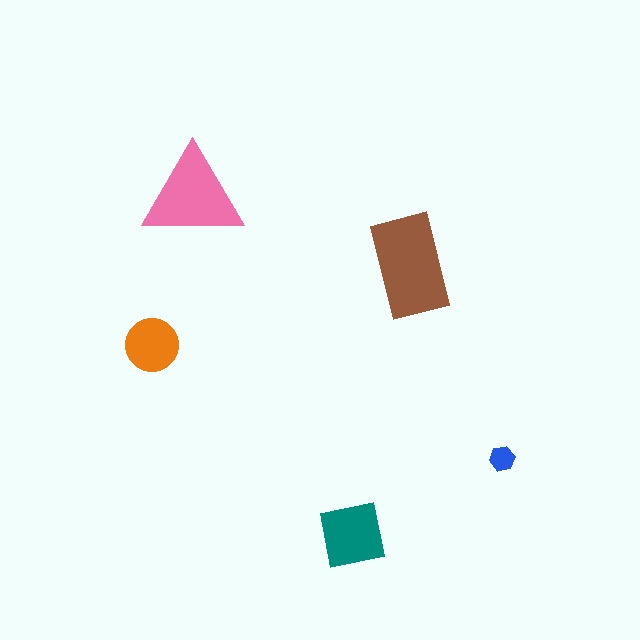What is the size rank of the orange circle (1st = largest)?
4th.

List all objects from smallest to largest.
The blue hexagon, the orange circle, the teal square, the pink triangle, the brown rectangle.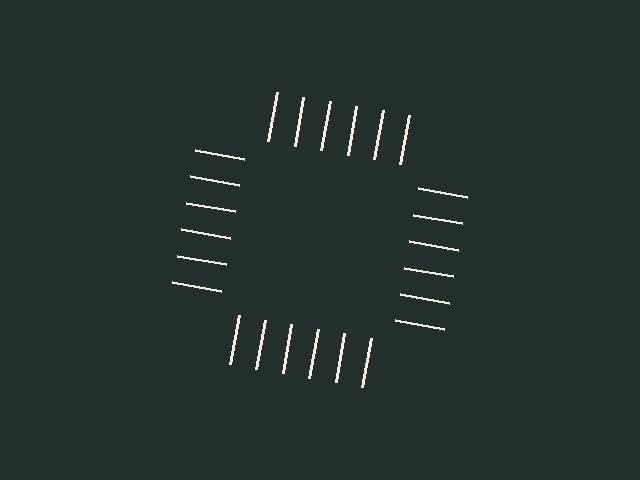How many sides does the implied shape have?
4 sides — the line-ends trace a square.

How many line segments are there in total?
24 — 6 along each of the 4 edges.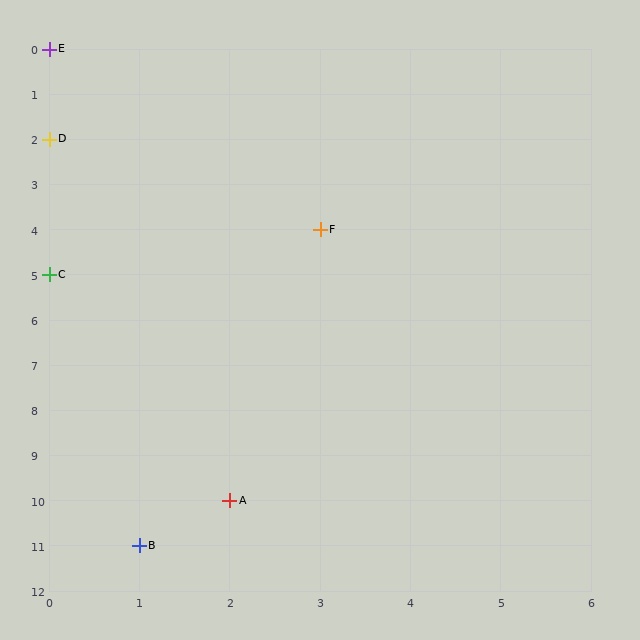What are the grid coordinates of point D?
Point D is at grid coordinates (0, 2).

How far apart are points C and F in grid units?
Points C and F are 3 columns and 1 row apart (about 3.2 grid units diagonally).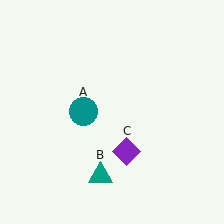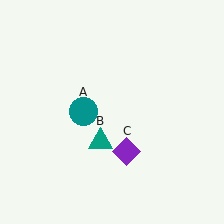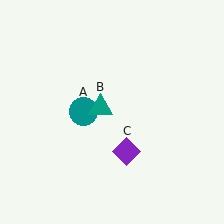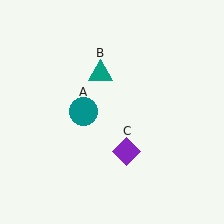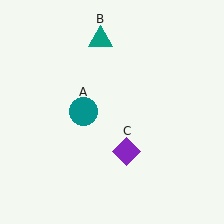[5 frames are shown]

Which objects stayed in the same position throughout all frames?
Teal circle (object A) and purple diamond (object C) remained stationary.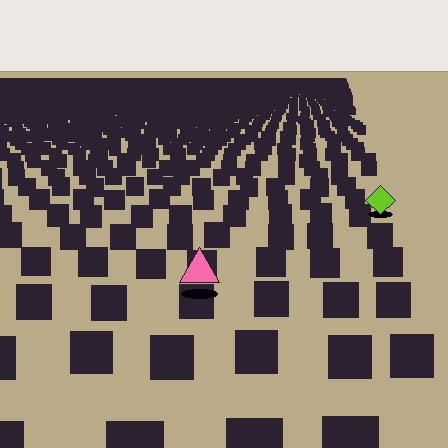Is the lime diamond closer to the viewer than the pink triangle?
No. The pink triangle is closer — you can tell from the texture gradient: the ground texture is coarser near it.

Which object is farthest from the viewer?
The lime diamond is farthest from the viewer. It appears smaller and the ground texture around it is denser.